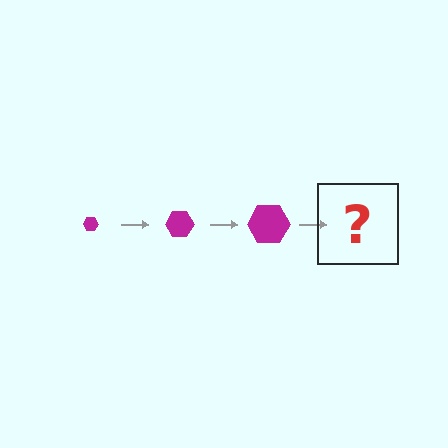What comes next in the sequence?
The next element should be a magenta hexagon, larger than the previous one.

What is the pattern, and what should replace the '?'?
The pattern is that the hexagon gets progressively larger each step. The '?' should be a magenta hexagon, larger than the previous one.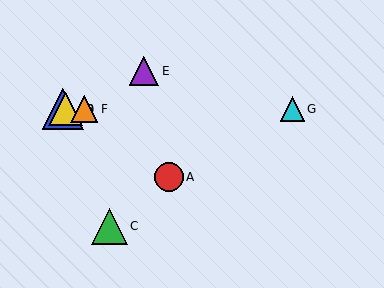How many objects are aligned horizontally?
4 objects (B, D, F, G) are aligned horizontally.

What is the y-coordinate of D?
Object D is at y≈109.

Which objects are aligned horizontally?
Objects B, D, F, G are aligned horizontally.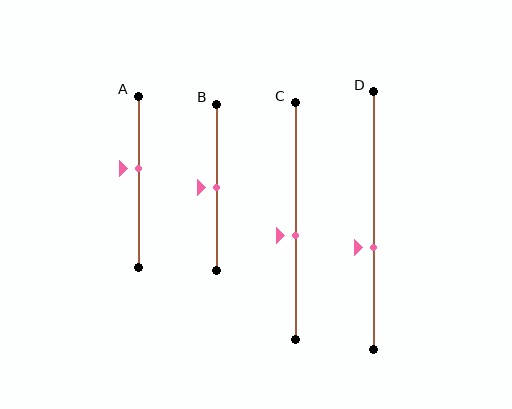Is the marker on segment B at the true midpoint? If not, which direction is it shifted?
Yes, the marker on segment B is at the true midpoint.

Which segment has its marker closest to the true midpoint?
Segment B has its marker closest to the true midpoint.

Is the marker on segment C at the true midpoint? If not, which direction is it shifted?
No, the marker on segment C is shifted downward by about 6% of the segment length.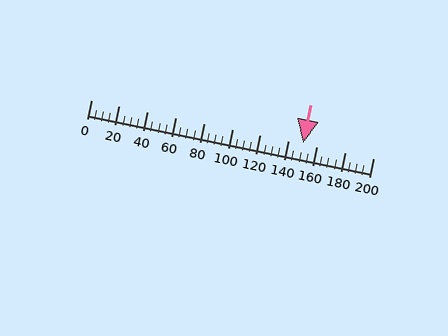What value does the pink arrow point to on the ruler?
The pink arrow points to approximately 150.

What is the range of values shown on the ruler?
The ruler shows values from 0 to 200.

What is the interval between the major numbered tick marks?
The major tick marks are spaced 20 units apart.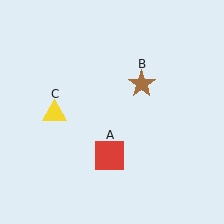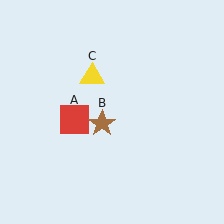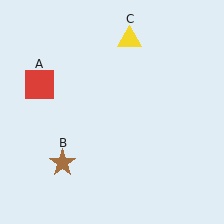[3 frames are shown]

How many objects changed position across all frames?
3 objects changed position: red square (object A), brown star (object B), yellow triangle (object C).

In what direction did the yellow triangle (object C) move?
The yellow triangle (object C) moved up and to the right.